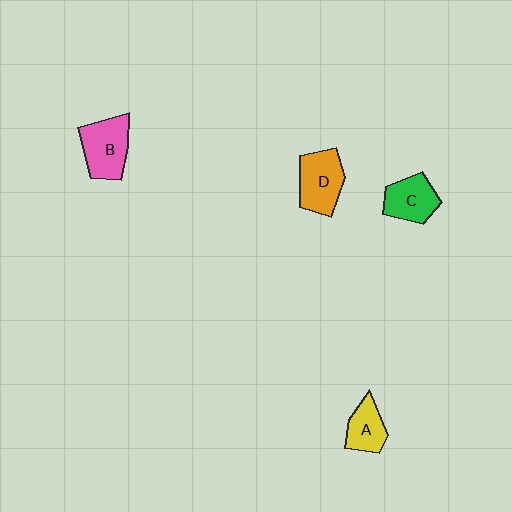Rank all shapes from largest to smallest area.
From largest to smallest: B (pink), D (orange), C (green), A (yellow).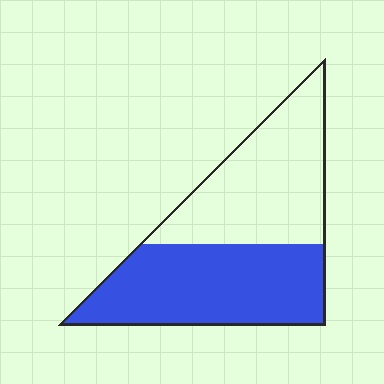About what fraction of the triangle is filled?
About one half (1/2).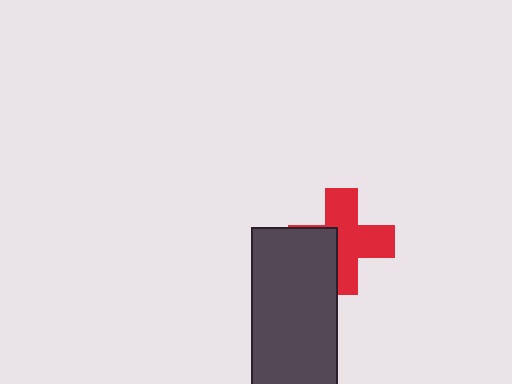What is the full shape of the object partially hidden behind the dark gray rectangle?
The partially hidden object is a red cross.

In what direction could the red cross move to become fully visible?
The red cross could move right. That would shift it out from behind the dark gray rectangle entirely.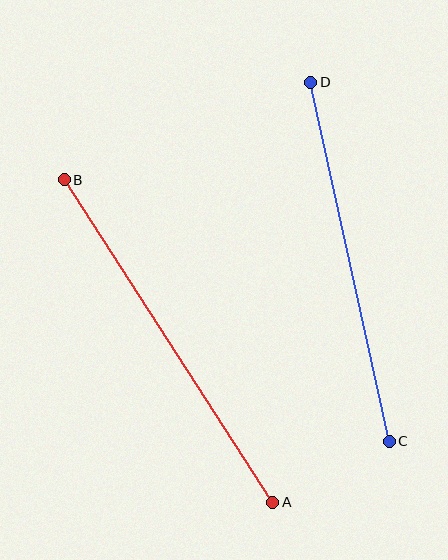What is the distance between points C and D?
The distance is approximately 367 pixels.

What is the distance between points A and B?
The distance is approximately 384 pixels.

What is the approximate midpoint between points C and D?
The midpoint is at approximately (350, 262) pixels.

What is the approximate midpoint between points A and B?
The midpoint is at approximately (169, 341) pixels.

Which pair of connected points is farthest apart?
Points A and B are farthest apart.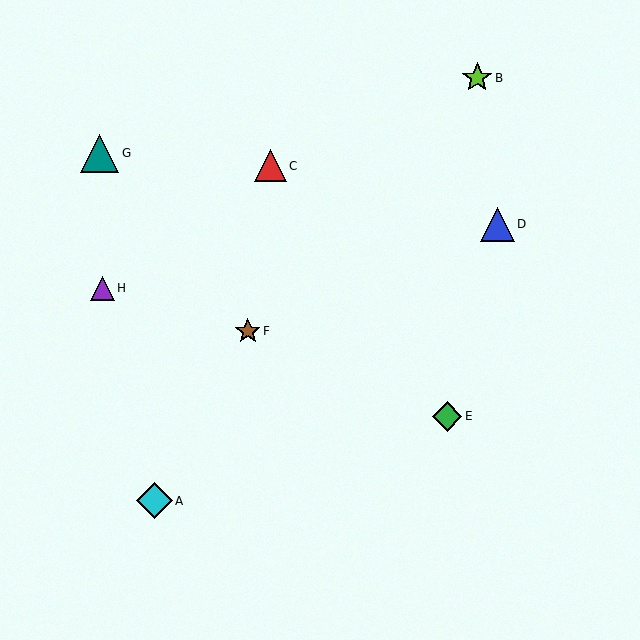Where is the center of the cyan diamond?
The center of the cyan diamond is at (155, 501).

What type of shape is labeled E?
Shape E is a green diamond.